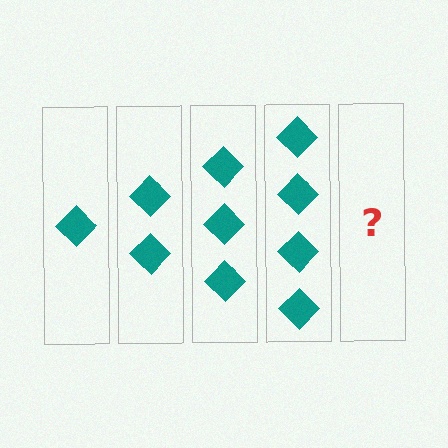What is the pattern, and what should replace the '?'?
The pattern is that each step adds one more diamond. The '?' should be 5 diamonds.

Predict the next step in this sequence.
The next step is 5 diamonds.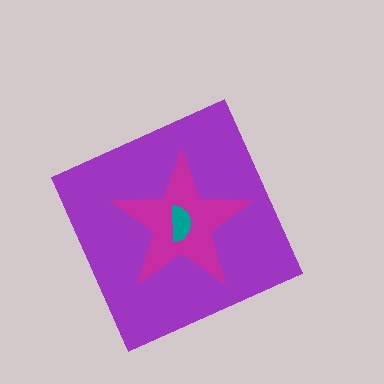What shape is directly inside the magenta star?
The teal semicircle.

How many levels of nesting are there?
3.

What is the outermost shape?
The purple diamond.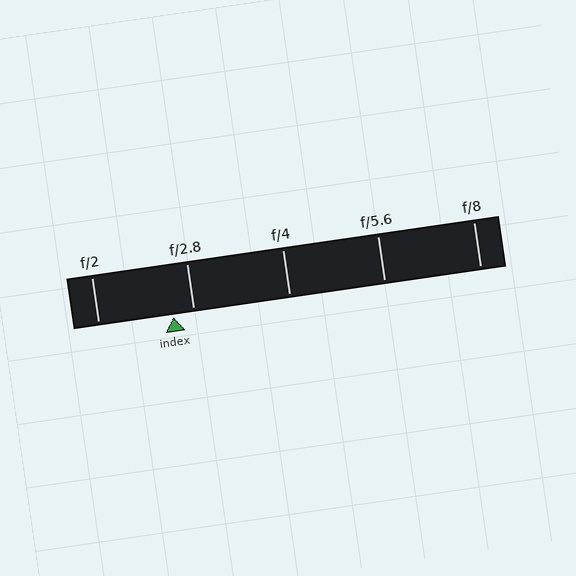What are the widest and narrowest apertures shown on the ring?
The widest aperture shown is f/2 and the narrowest is f/8.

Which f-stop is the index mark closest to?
The index mark is closest to f/2.8.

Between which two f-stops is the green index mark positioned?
The index mark is between f/2 and f/2.8.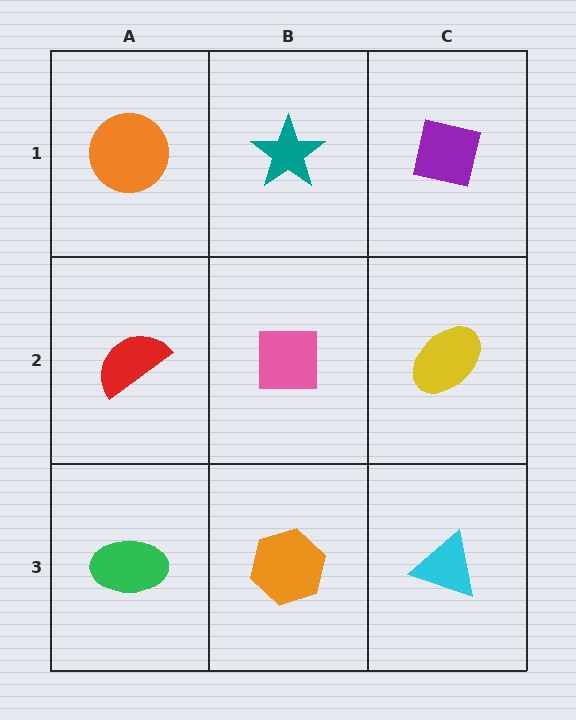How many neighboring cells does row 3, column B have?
3.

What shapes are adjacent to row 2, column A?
An orange circle (row 1, column A), a green ellipse (row 3, column A), a pink square (row 2, column B).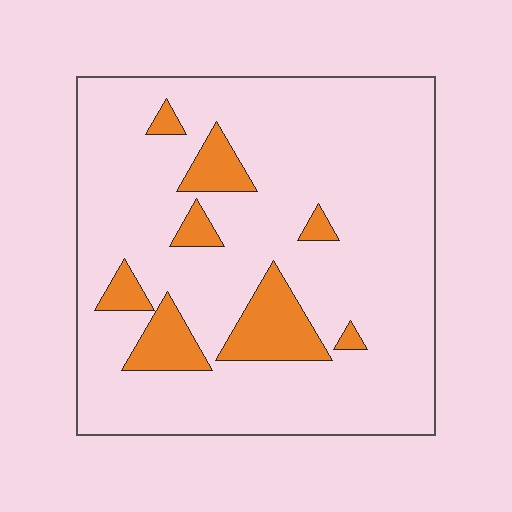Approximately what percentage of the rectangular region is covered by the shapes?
Approximately 15%.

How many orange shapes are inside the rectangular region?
8.